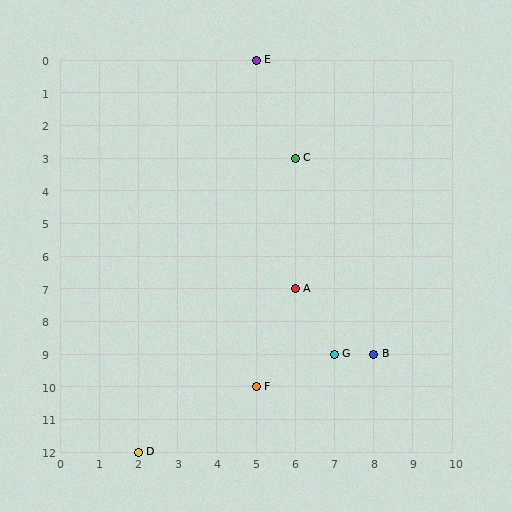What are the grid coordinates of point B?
Point B is at grid coordinates (8, 9).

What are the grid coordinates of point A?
Point A is at grid coordinates (6, 7).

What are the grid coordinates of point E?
Point E is at grid coordinates (5, 0).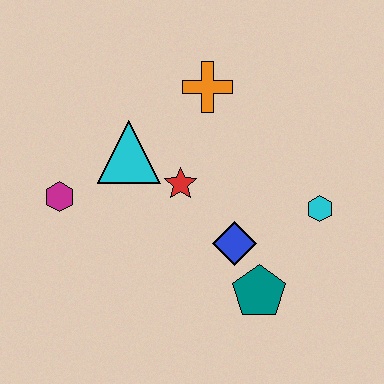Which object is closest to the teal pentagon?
The blue diamond is closest to the teal pentagon.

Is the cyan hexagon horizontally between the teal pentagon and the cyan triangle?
No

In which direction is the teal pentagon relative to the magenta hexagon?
The teal pentagon is to the right of the magenta hexagon.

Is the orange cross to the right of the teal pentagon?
No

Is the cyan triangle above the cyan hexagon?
Yes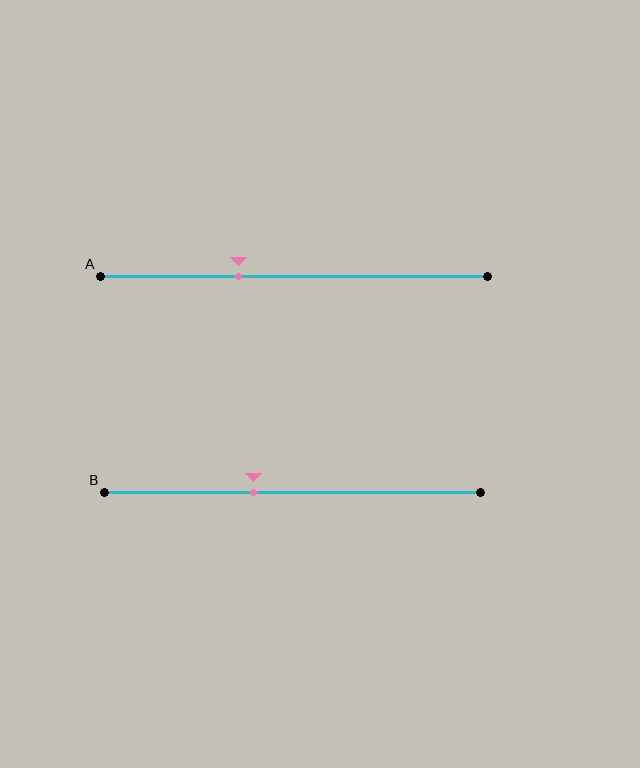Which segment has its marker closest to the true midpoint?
Segment B has its marker closest to the true midpoint.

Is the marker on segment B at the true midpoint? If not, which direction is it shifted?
No, the marker on segment B is shifted to the left by about 10% of the segment length.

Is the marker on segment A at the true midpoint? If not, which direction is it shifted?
No, the marker on segment A is shifted to the left by about 14% of the segment length.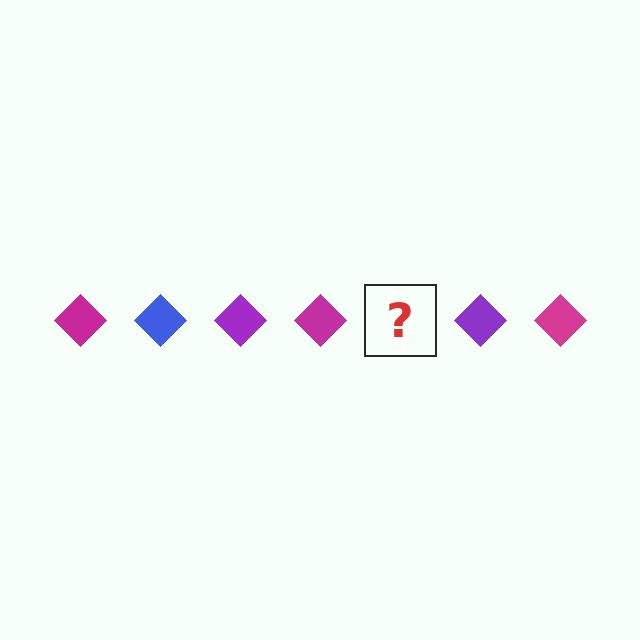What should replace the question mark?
The question mark should be replaced with a blue diamond.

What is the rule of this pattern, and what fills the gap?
The rule is that the pattern cycles through magenta, blue, purple diamonds. The gap should be filled with a blue diamond.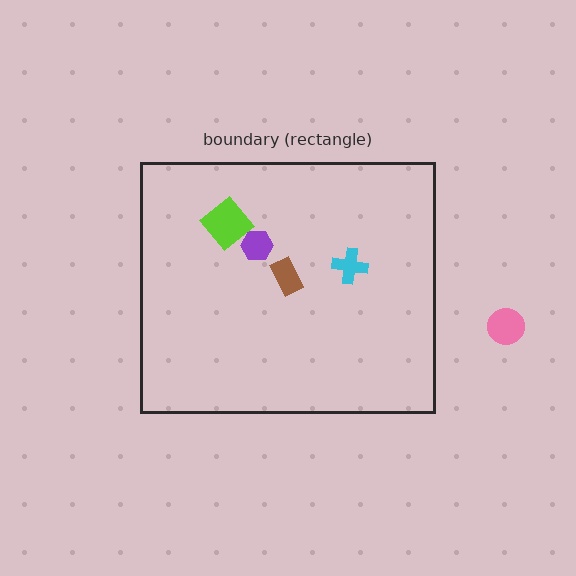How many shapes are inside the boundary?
4 inside, 1 outside.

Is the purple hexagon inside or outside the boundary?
Inside.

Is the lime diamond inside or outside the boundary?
Inside.